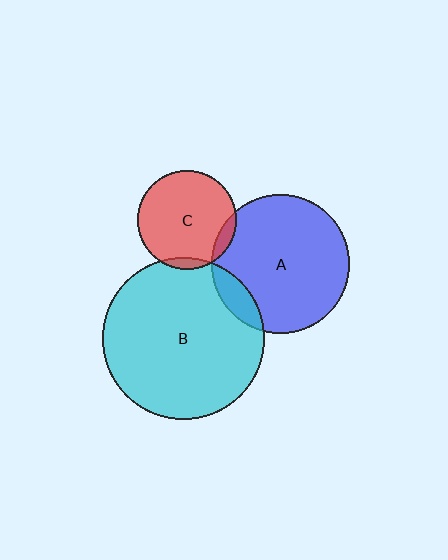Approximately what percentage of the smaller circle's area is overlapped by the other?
Approximately 10%.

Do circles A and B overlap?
Yes.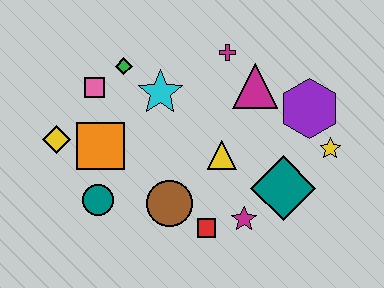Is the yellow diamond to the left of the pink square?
Yes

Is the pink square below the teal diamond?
No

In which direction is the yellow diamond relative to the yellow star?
The yellow diamond is to the left of the yellow star.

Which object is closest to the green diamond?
The pink square is closest to the green diamond.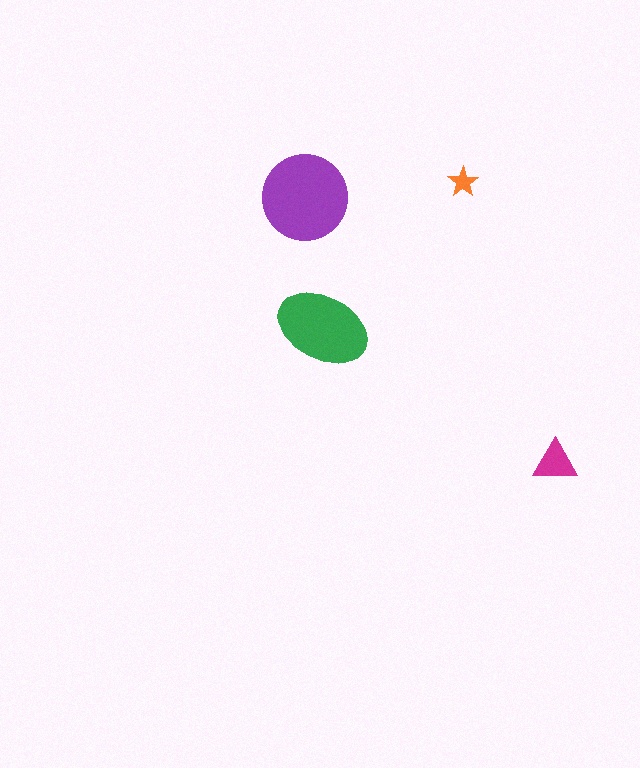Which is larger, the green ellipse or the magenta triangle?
The green ellipse.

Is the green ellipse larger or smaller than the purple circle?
Smaller.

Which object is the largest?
The purple circle.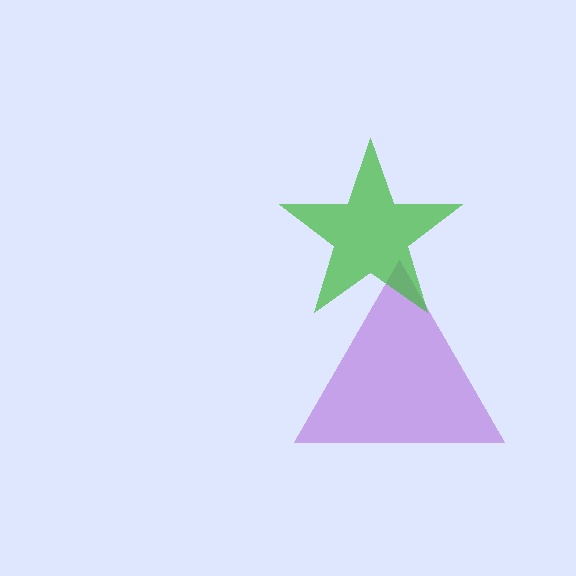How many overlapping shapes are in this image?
There are 2 overlapping shapes in the image.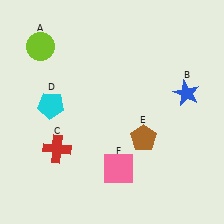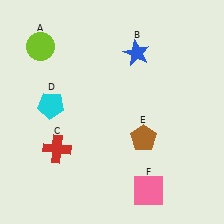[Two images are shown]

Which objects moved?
The objects that moved are: the blue star (B), the pink square (F).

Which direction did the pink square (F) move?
The pink square (F) moved right.